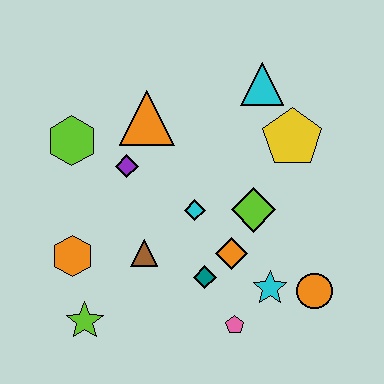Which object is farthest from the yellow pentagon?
The lime star is farthest from the yellow pentagon.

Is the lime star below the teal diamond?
Yes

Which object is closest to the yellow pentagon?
The cyan triangle is closest to the yellow pentagon.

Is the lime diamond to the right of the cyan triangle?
No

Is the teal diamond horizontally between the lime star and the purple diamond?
No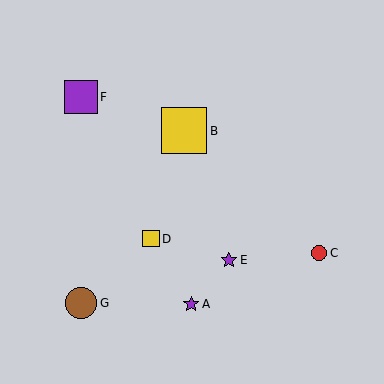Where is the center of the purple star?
The center of the purple star is at (191, 304).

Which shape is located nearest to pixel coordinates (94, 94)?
The purple square (labeled F) at (81, 97) is nearest to that location.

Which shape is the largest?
The yellow square (labeled B) is the largest.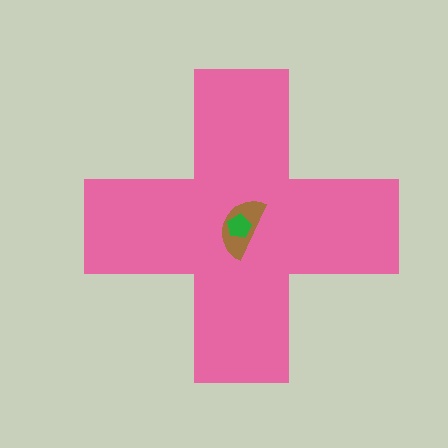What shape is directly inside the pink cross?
The brown semicircle.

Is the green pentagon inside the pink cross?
Yes.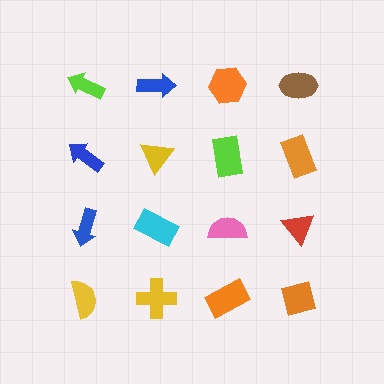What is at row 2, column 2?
A yellow triangle.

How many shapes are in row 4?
4 shapes.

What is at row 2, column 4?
An orange rectangle.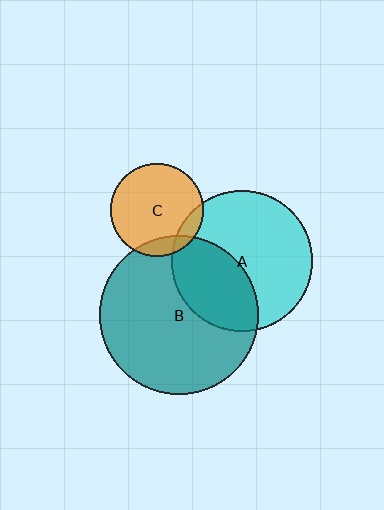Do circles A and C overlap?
Yes.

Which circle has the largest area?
Circle B (teal).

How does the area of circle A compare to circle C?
Approximately 2.3 times.